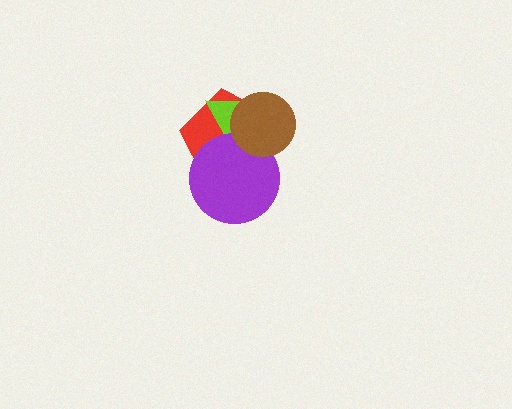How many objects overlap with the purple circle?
3 objects overlap with the purple circle.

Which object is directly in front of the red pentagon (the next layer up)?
The lime triangle is directly in front of the red pentagon.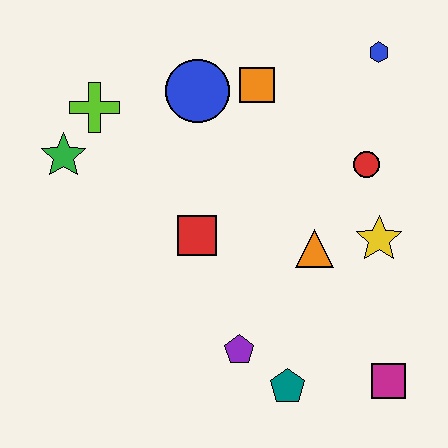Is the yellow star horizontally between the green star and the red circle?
No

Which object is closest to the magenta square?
The teal pentagon is closest to the magenta square.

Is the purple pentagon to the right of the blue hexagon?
No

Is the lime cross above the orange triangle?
Yes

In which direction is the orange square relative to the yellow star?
The orange square is above the yellow star.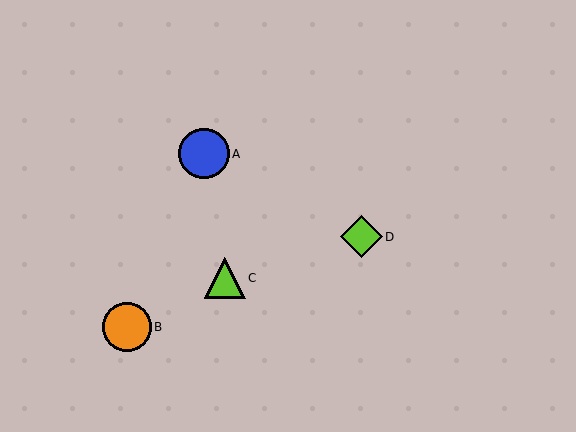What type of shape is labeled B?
Shape B is an orange circle.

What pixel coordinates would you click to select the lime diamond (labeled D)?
Click at (361, 237) to select the lime diamond D.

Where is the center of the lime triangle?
The center of the lime triangle is at (225, 278).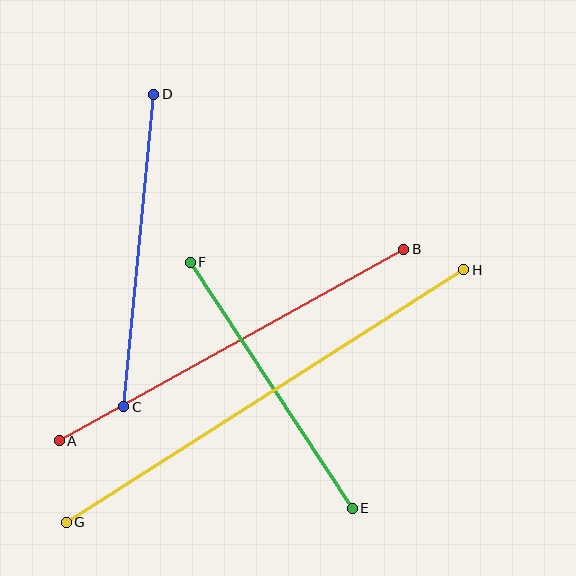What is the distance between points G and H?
The distance is approximately 471 pixels.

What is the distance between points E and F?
The distance is approximately 295 pixels.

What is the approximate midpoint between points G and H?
The midpoint is at approximately (265, 396) pixels.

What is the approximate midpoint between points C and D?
The midpoint is at approximately (139, 251) pixels.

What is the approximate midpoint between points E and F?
The midpoint is at approximately (271, 385) pixels.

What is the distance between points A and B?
The distance is approximately 394 pixels.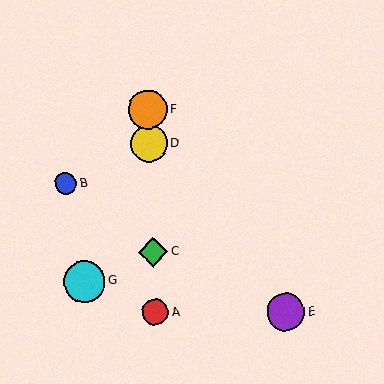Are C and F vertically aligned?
Yes, both are at x≈153.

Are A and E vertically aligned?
No, A is at x≈156 and E is at x≈286.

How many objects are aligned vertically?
4 objects (A, C, D, F) are aligned vertically.